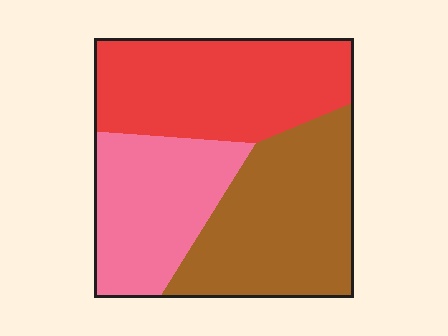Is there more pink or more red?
Red.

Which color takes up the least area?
Pink, at roughly 25%.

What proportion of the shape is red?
Red covers roughly 35% of the shape.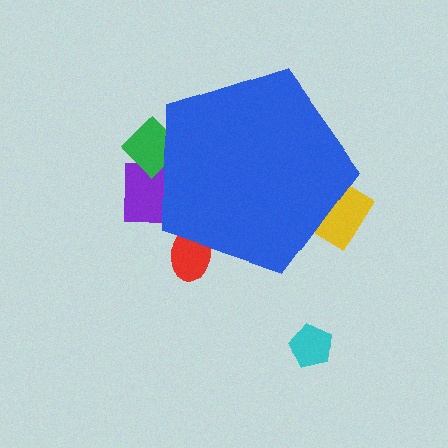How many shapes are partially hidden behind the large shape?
4 shapes are partially hidden.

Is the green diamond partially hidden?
Yes, the green diamond is partially hidden behind the blue pentagon.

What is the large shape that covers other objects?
A blue pentagon.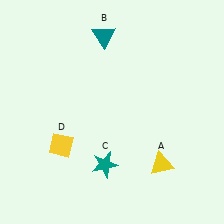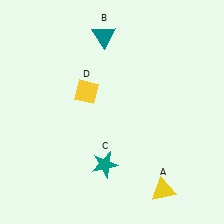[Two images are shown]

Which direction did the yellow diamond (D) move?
The yellow diamond (D) moved up.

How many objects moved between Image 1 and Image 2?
2 objects moved between the two images.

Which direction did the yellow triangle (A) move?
The yellow triangle (A) moved down.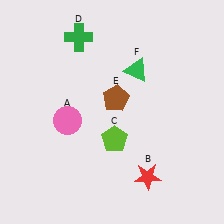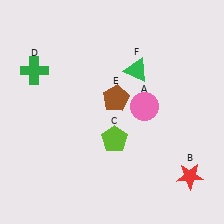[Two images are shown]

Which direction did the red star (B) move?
The red star (B) moved right.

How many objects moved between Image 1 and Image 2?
3 objects moved between the two images.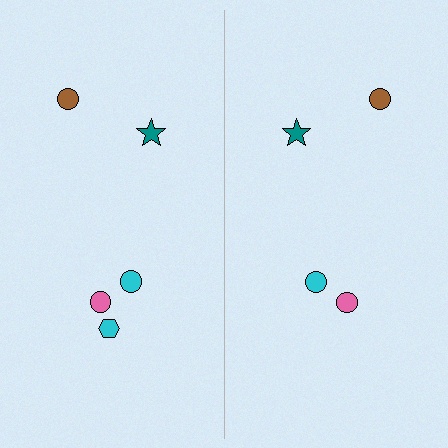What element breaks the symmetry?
A cyan hexagon is missing from the right side.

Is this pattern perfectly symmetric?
No, the pattern is not perfectly symmetric. A cyan hexagon is missing from the right side.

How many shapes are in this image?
There are 9 shapes in this image.